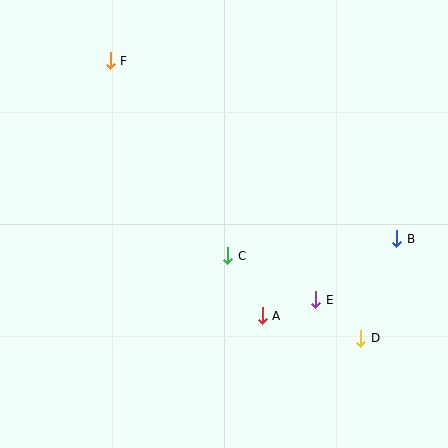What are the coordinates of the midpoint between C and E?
The midpoint between C and E is at (272, 278).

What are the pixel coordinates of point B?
Point B is at (397, 239).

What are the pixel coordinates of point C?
Point C is at (228, 256).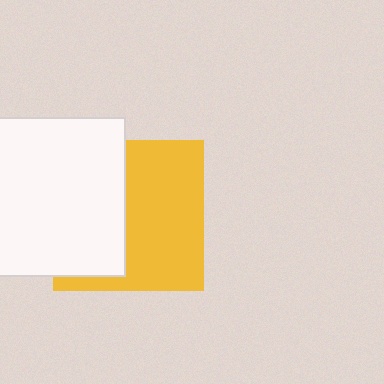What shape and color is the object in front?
The object in front is a white square.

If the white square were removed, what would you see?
You would see the complete yellow square.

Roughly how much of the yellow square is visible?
About half of it is visible (roughly 56%).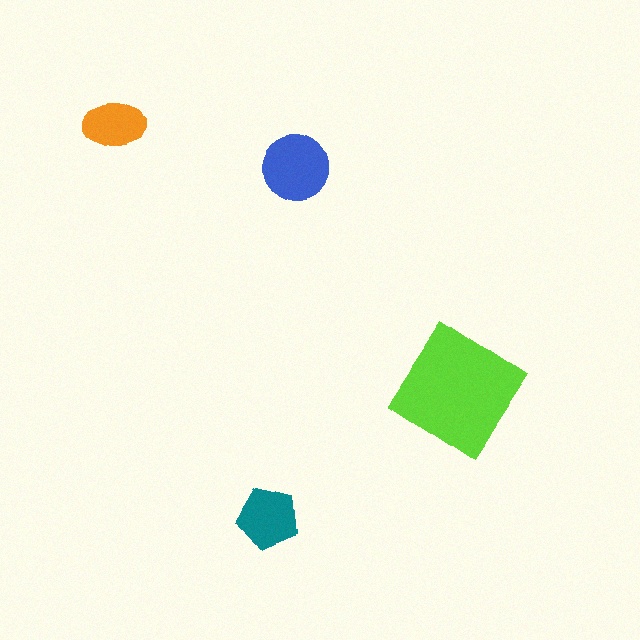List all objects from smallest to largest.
The orange ellipse, the teal pentagon, the blue circle, the lime diamond.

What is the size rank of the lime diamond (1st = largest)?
1st.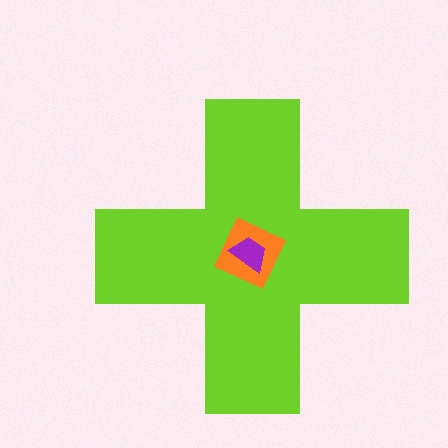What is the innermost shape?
The purple trapezoid.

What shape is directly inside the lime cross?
The orange square.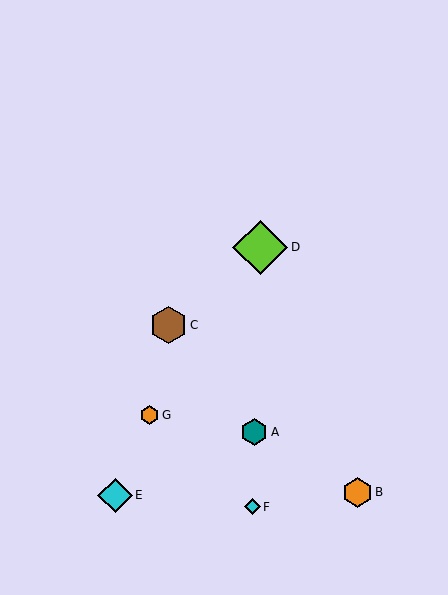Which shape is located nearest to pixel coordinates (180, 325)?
The brown hexagon (labeled C) at (169, 325) is nearest to that location.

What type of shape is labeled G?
Shape G is an orange hexagon.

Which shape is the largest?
The lime diamond (labeled D) is the largest.